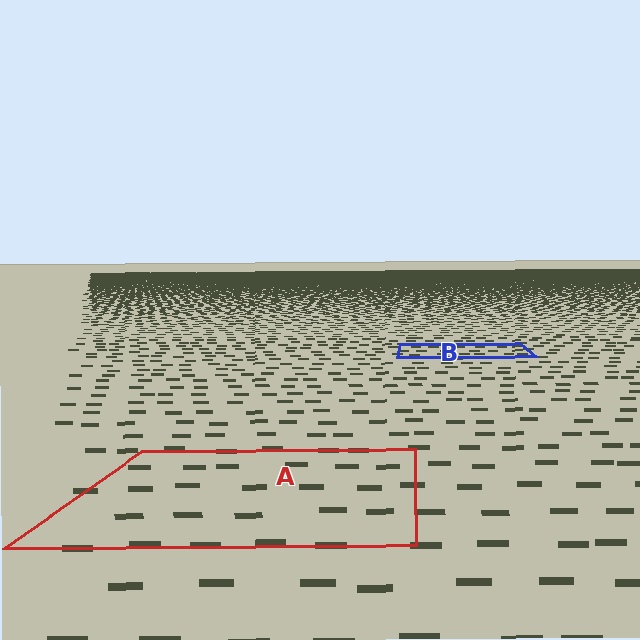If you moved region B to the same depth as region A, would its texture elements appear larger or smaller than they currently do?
They would appear larger. At a closer depth, the same texture elements are projected at a bigger on-screen size.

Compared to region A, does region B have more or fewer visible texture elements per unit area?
Region B has more texture elements per unit area — they are packed more densely because it is farther away.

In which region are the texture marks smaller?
The texture marks are smaller in region B, because it is farther away.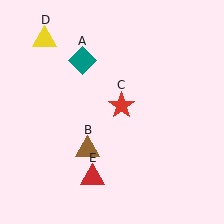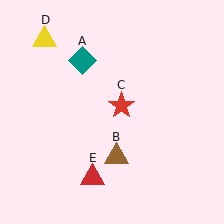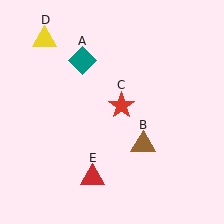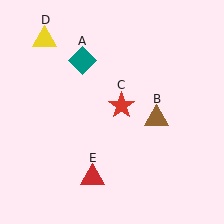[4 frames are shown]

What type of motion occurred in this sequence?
The brown triangle (object B) rotated counterclockwise around the center of the scene.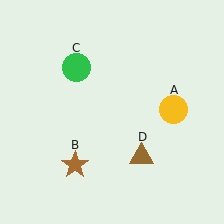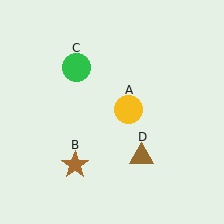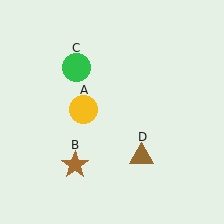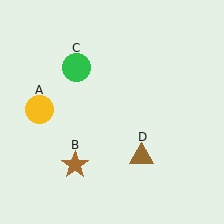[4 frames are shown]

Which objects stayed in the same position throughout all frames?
Brown star (object B) and green circle (object C) and brown triangle (object D) remained stationary.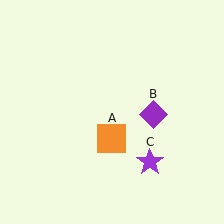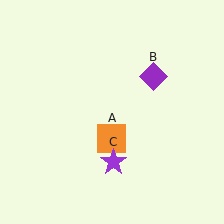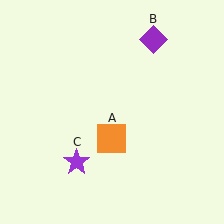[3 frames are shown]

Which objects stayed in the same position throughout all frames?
Orange square (object A) remained stationary.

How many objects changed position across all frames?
2 objects changed position: purple diamond (object B), purple star (object C).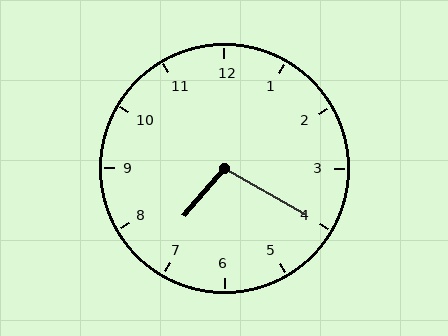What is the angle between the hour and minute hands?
Approximately 100 degrees.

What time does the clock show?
7:20.